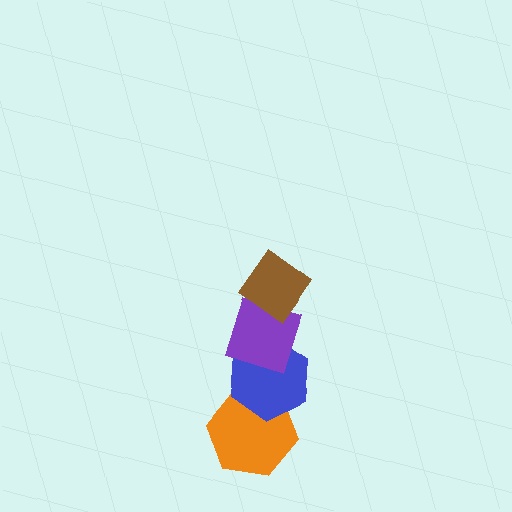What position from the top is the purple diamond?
The purple diamond is 2nd from the top.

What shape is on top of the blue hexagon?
The purple diamond is on top of the blue hexagon.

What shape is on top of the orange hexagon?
The blue hexagon is on top of the orange hexagon.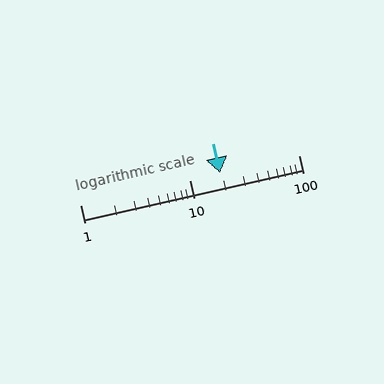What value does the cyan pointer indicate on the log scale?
The pointer indicates approximately 19.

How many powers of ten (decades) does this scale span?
The scale spans 2 decades, from 1 to 100.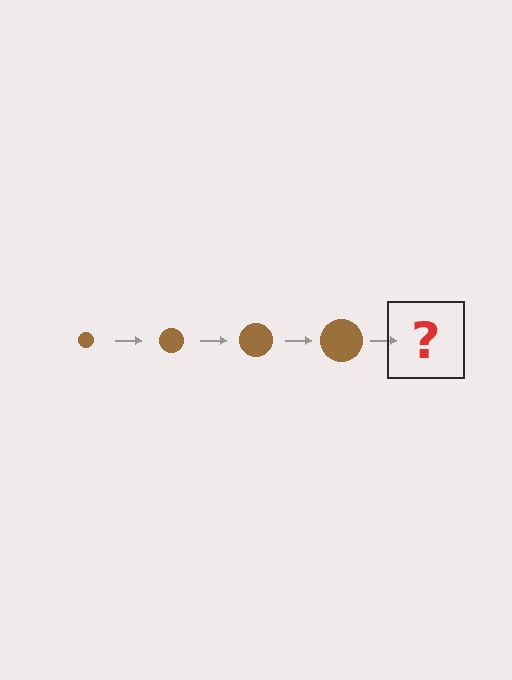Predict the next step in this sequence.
The next step is a brown circle, larger than the previous one.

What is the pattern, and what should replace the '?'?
The pattern is that the circle gets progressively larger each step. The '?' should be a brown circle, larger than the previous one.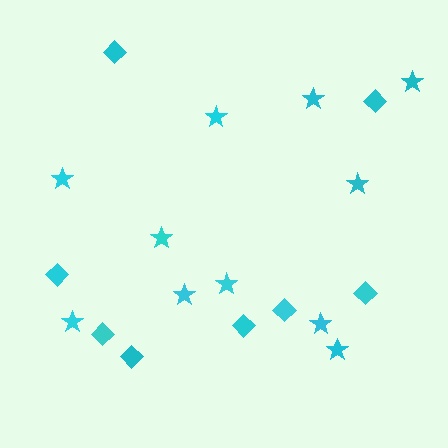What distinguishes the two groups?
There are 2 groups: one group of diamonds (8) and one group of stars (11).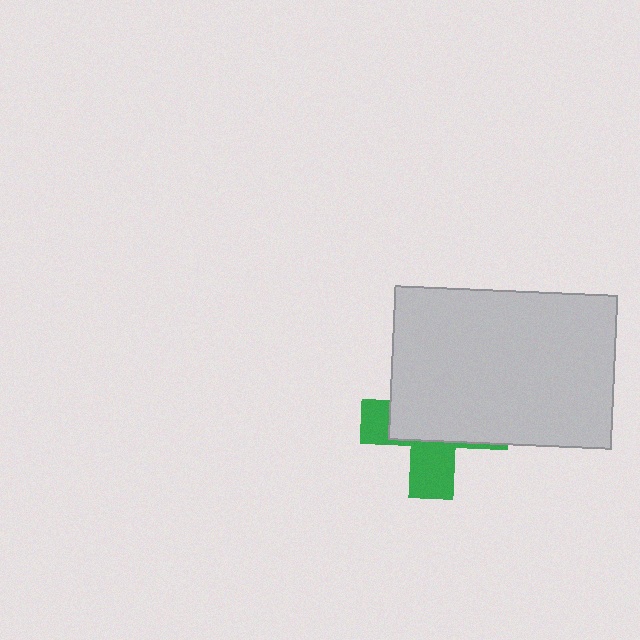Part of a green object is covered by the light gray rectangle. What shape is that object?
It is a cross.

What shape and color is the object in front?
The object in front is a light gray rectangle.